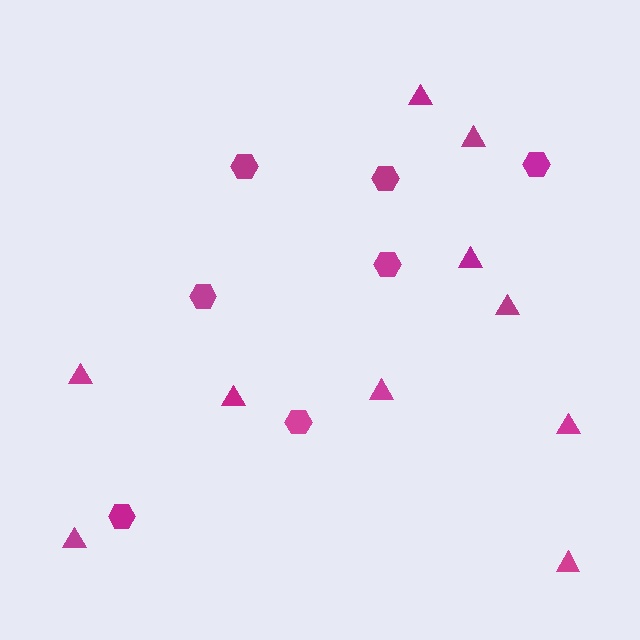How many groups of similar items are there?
There are 2 groups: one group of triangles (10) and one group of hexagons (7).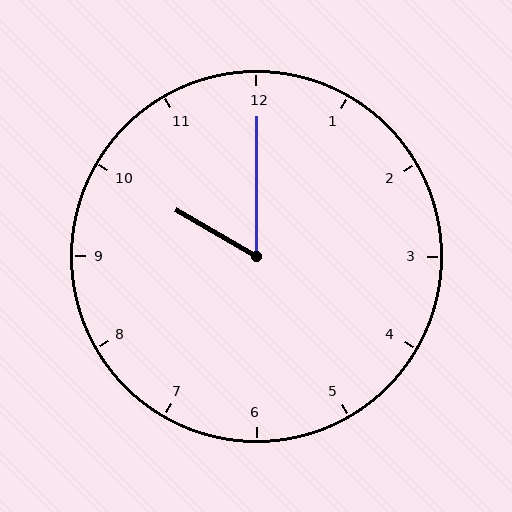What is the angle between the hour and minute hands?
Approximately 60 degrees.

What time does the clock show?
10:00.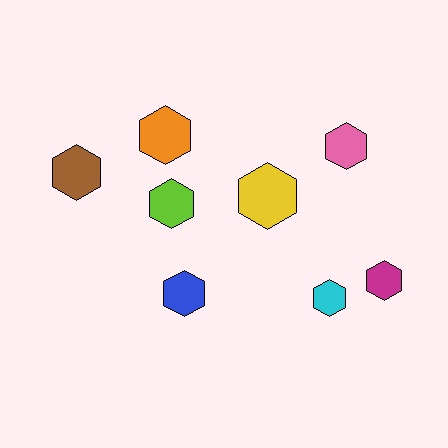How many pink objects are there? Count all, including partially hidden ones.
There is 1 pink object.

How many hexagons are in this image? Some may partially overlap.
There are 8 hexagons.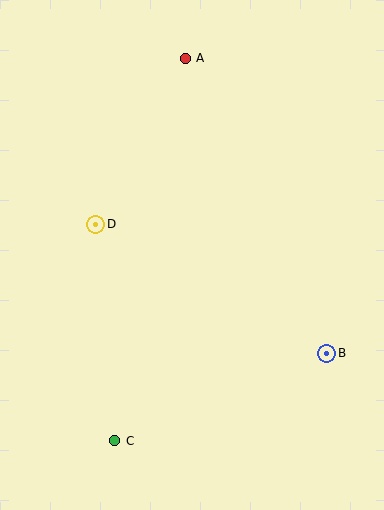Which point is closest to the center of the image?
Point D at (96, 224) is closest to the center.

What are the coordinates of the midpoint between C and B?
The midpoint between C and B is at (221, 397).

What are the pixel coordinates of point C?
Point C is at (115, 441).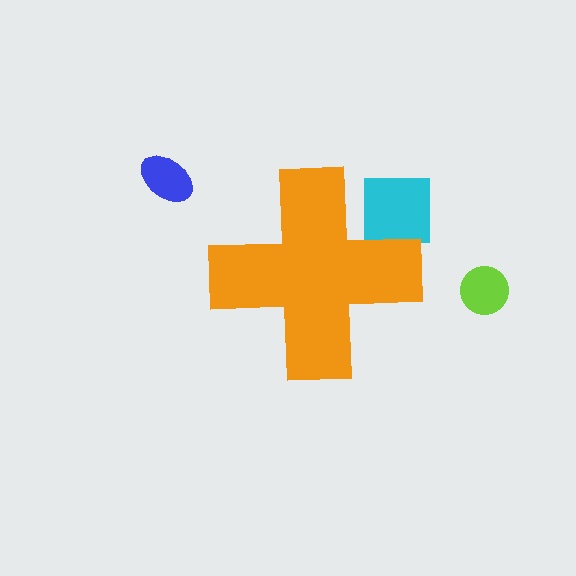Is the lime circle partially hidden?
No, the lime circle is fully visible.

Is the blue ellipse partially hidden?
No, the blue ellipse is fully visible.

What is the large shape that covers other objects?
An orange cross.